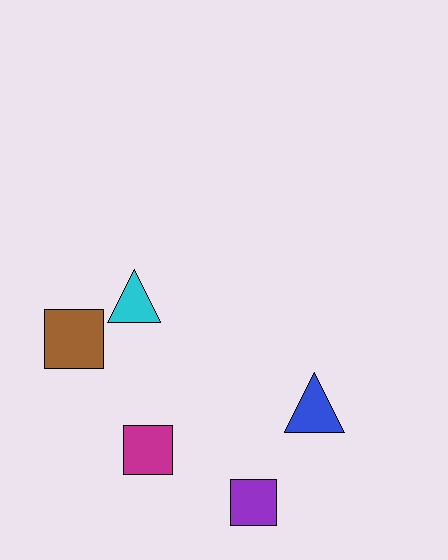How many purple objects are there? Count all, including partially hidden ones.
There is 1 purple object.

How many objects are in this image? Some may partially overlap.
There are 5 objects.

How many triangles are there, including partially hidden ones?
There are 2 triangles.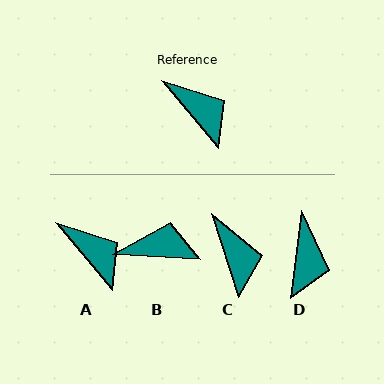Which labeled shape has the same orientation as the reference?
A.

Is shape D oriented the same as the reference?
No, it is off by about 47 degrees.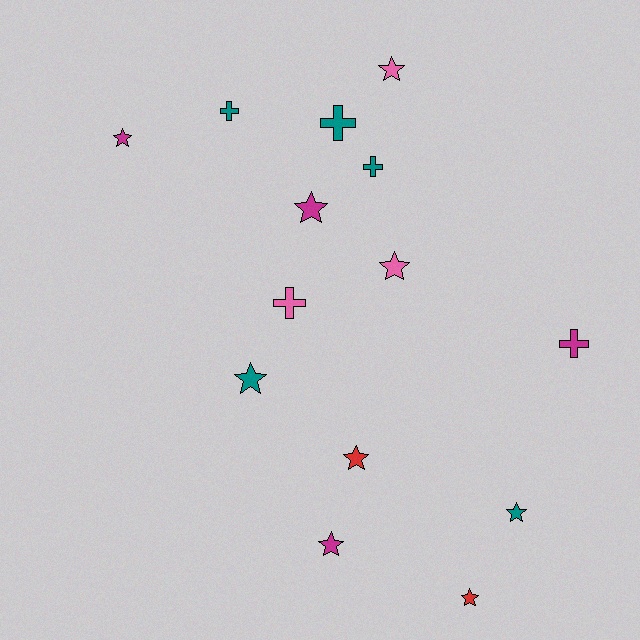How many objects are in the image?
There are 14 objects.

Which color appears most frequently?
Teal, with 5 objects.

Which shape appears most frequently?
Star, with 9 objects.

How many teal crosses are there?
There are 3 teal crosses.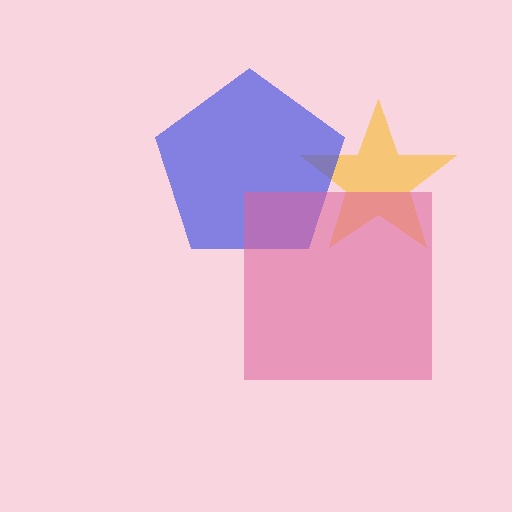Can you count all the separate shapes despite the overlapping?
Yes, there are 3 separate shapes.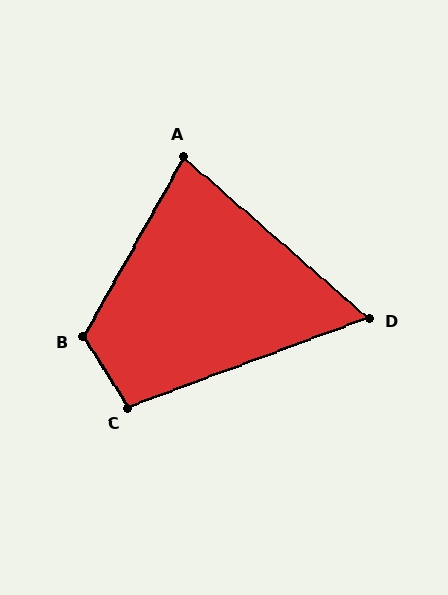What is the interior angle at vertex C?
Approximately 102 degrees (obtuse).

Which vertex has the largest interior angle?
B, at approximately 118 degrees.